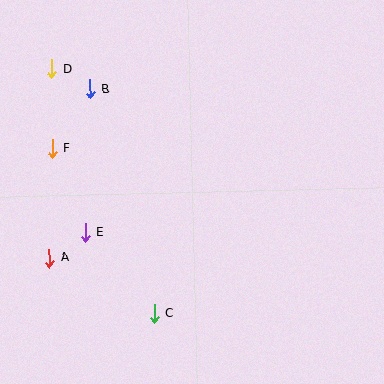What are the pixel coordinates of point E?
Point E is at (85, 233).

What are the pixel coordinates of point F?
Point F is at (52, 149).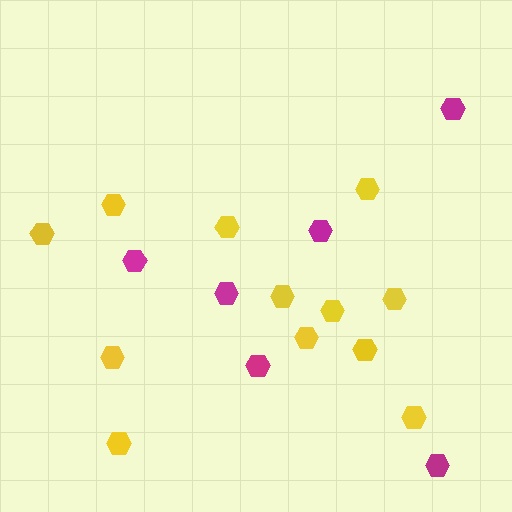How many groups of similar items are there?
There are 2 groups: one group of magenta hexagons (6) and one group of yellow hexagons (12).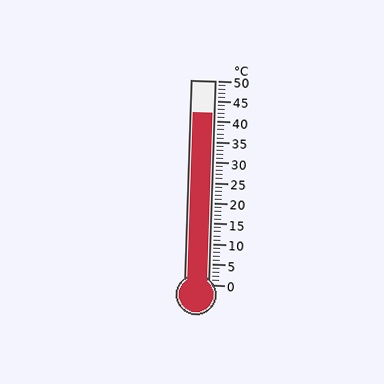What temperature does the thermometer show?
The thermometer shows approximately 42°C.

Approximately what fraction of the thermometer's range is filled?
The thermometer is filled to approximately 85% of its range.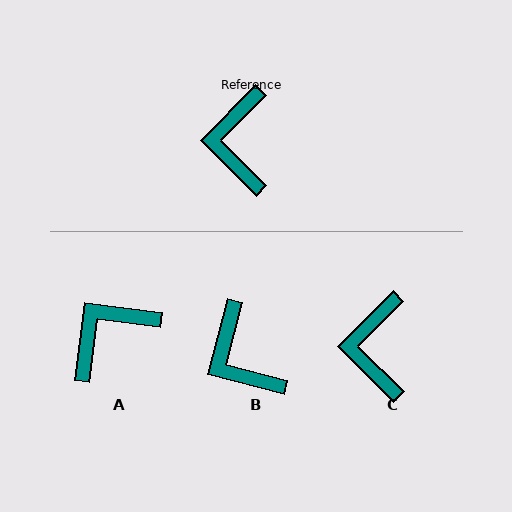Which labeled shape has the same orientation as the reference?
C.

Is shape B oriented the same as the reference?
No, it is off by about 30 degrees.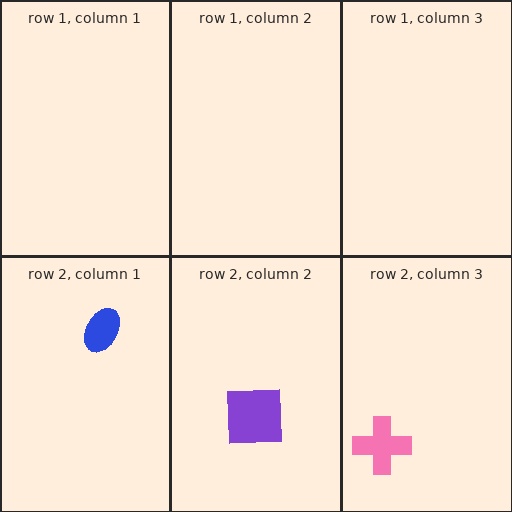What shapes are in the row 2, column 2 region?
The purple square.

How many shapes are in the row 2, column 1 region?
1.